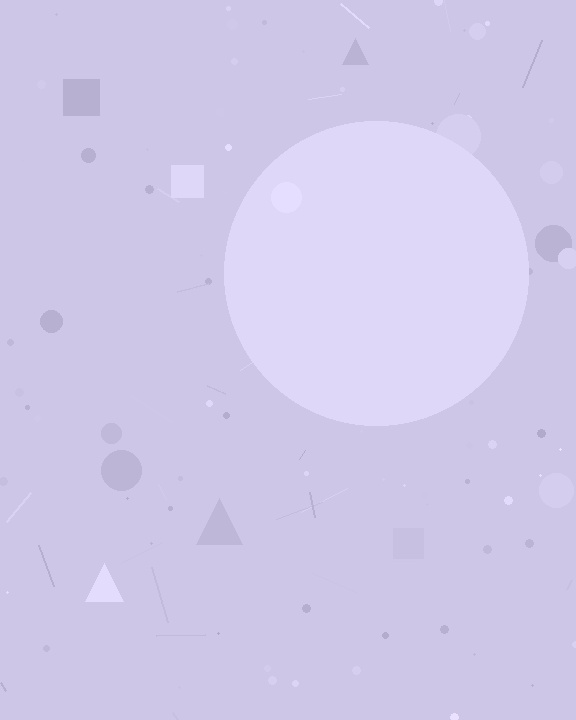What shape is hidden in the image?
A circle is hidden in the image.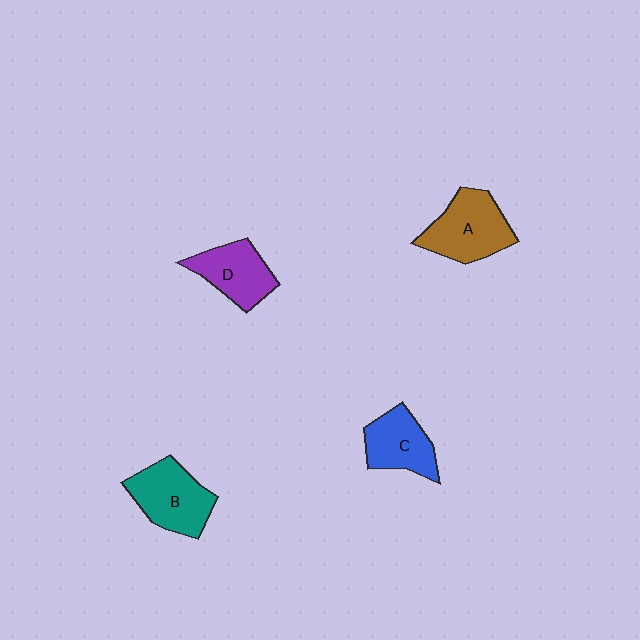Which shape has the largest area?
Shape A (brown).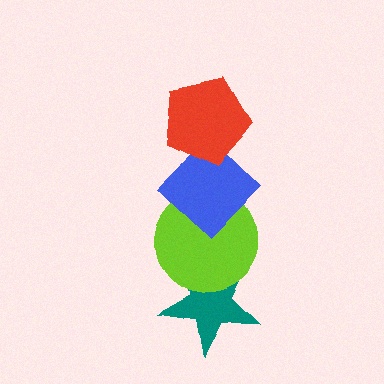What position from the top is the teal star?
The teal star is 4th from the top.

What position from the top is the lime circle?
The lime circle is 3rd from the top.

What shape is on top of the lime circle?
The blue diamond is on top of the lime circle.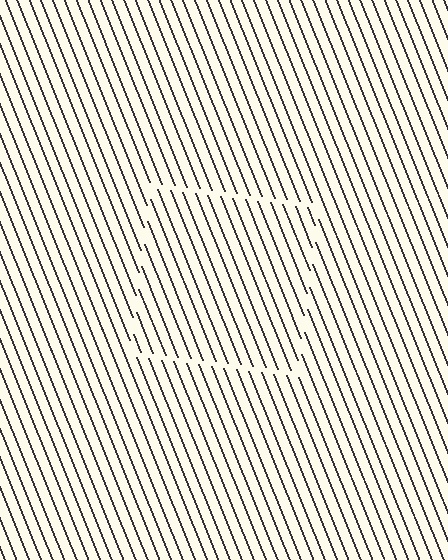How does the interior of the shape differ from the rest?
The interior of the shape contains the same grating, shifted by half a period — the contour is defined by the phase discontinuity where line-ends from the inner and outer gratings abut.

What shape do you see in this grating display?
An illusory square. The interior of the shape contains the same grating, shifted by half a period — the contour is defined by the phase discontinuity where line-ends from the inner and outer gratings abut.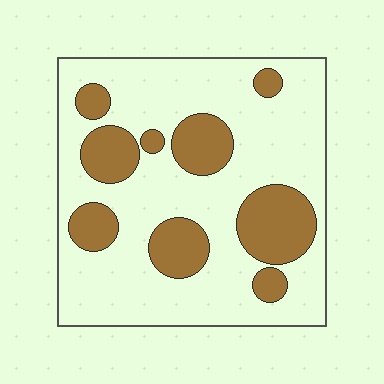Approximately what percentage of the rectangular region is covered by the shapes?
Approximately 25%.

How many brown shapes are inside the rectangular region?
9.